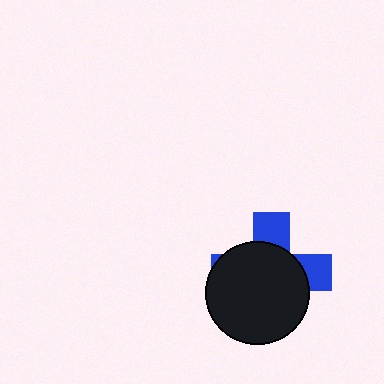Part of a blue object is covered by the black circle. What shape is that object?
It is a cross.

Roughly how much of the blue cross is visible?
A small part of it is visible (roughly 30%).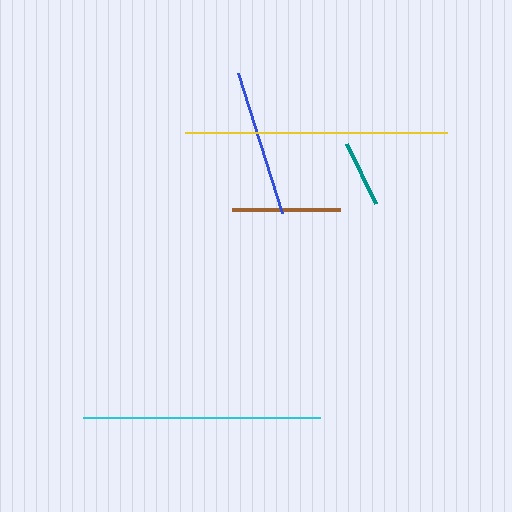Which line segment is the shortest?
The teal line is the shortest at approximately 66 pixels.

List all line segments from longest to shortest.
From longest to shortest: yellow, cyan, blue, brown, teal.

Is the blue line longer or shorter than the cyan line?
The cyan line is longer than the blue line.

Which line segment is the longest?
The yellow line is the longest at approximately 262 pixels.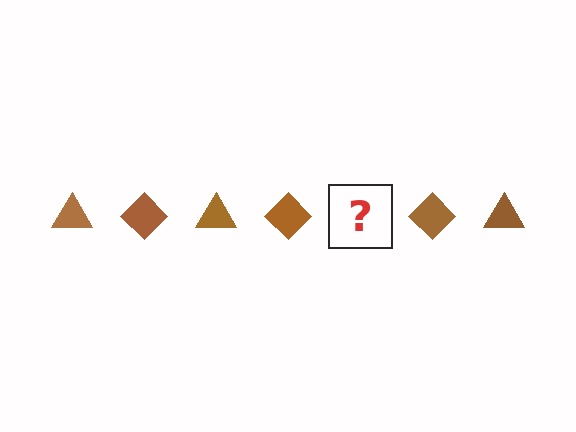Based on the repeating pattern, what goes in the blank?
The blank should be a brown triangle.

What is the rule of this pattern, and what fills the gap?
The rule is that the pattern cycles through triangle, diamond shapes in brown. The gap should be filled with a brown triangle.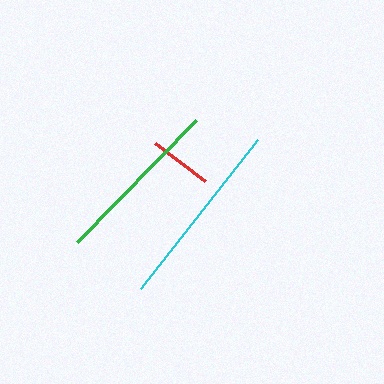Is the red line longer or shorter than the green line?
The green line is longer than the red line.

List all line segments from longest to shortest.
From longest to shortest: cyan, green, red.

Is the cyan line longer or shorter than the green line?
The cyan line is longer than the green line.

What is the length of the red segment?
The red segment is approximately 63 pixels long.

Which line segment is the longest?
The cyan line is the longest at approximately 189 pixels.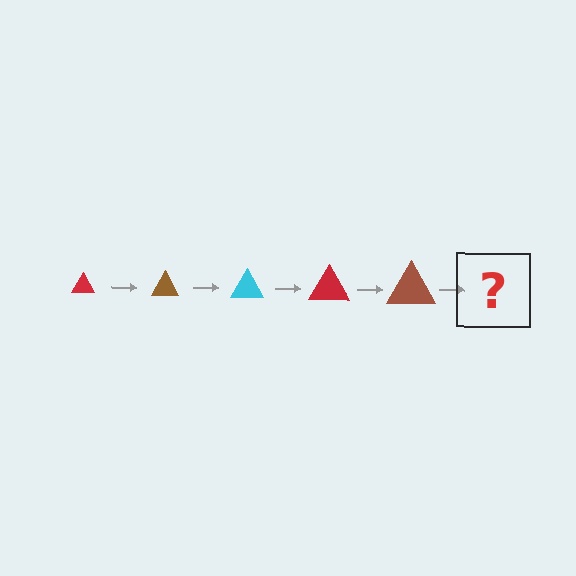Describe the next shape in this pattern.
It should be a cyan triangle, larger than the previous one.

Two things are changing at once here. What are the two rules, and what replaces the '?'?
The two rules are that the triangle grows larger each step and the color cycles through red, brown, and cyan. The '?' should be a cyan triangle, larger than the previous one.